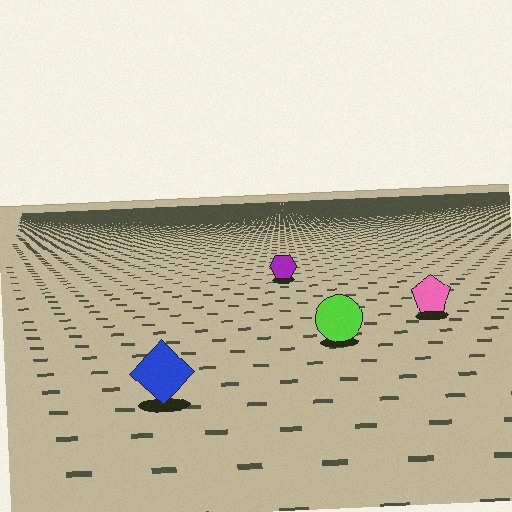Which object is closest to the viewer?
The blue diamond is closest. The texture marks near it are larger and more spread out.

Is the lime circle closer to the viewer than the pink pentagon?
Yes. The lime circle is closer — you can tell from the texture gradient: the ground texture is coarser near it.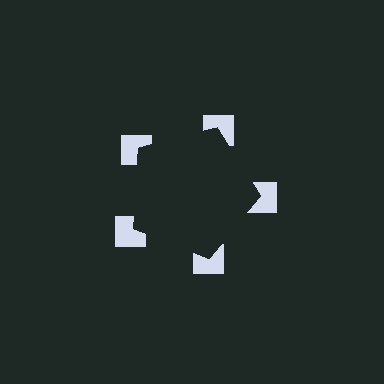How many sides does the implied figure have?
5 sides.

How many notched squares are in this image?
There are 5 — one at each vertex of the illusory pentagon.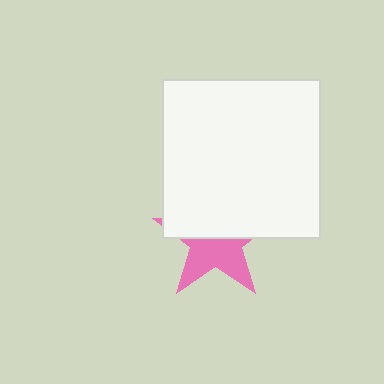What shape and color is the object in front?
The object in front is a white square.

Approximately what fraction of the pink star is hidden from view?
Roughly 54% of the pink star is hidden behind the white square.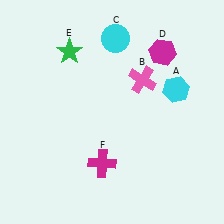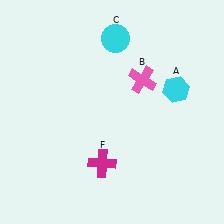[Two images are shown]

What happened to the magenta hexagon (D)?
The magenta hexagon (D) was removed in Image 2. It was in the top-right area of Image 1.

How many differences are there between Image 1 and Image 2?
There are 2 differences between the two images.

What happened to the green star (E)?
The green star (E) was removed in Image 2. It was in the top-left area of Image 1.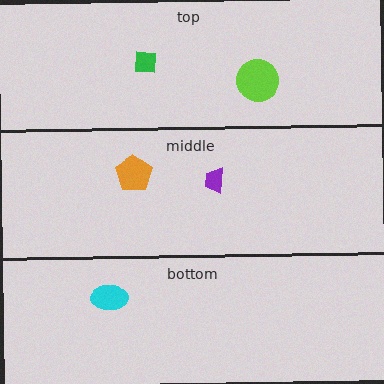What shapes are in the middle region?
The orange pentagon, the purple trapezoid.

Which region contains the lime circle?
The top region.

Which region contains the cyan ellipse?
The bottom region.